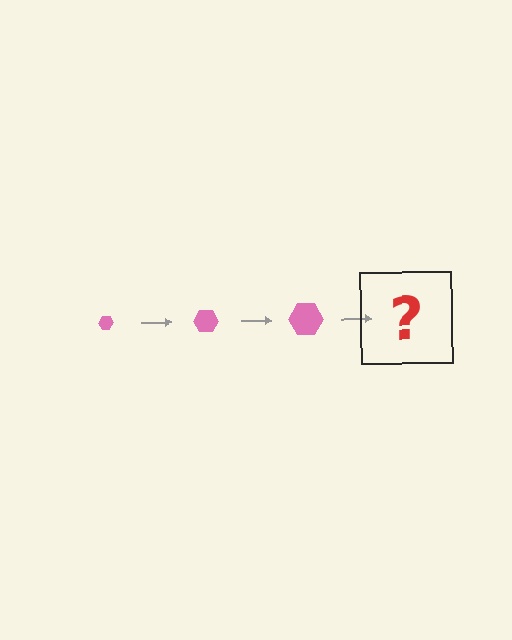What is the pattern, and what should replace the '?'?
The pattern is that the hexagon gets progressively larger each step. The '?' should be a pink hexagon, larger than the previous one.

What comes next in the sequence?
The next element should be a pink hexagon, larger than the previous one.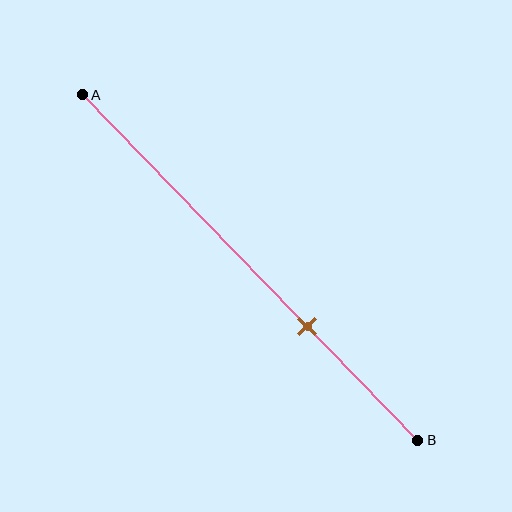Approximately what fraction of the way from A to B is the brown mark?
The brown mark is approximately 65% of the way from A to B.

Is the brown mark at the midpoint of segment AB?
No, the mark is at about 65% from A, not at the 50% midpoint.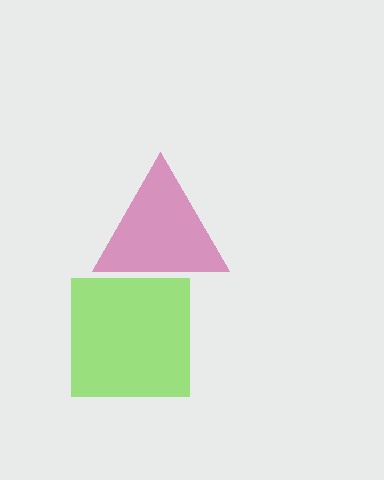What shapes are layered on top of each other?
The layered shapes are: a magenta triangle, a lime square.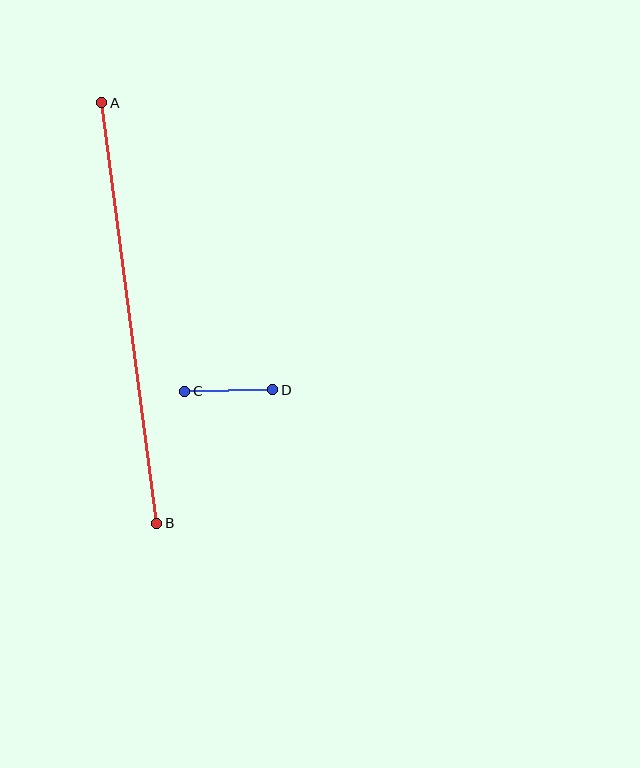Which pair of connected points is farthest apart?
Points A and B are farthest apart.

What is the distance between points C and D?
The distance is approximately 88 pixels.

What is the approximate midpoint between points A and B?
The midpoint is at approximately (129, 313) pixels.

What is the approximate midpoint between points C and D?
The midpoint is at approximately (229, 391) pixels.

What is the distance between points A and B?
The distance is approximately 424 pixels.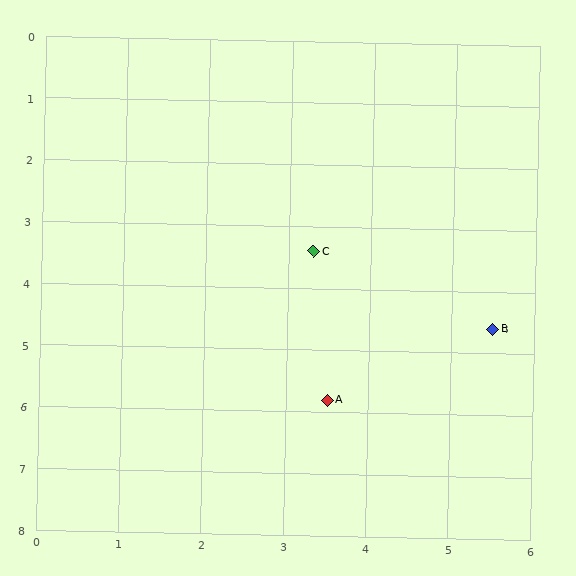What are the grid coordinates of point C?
Point C is at approximately (3.3, 3.4).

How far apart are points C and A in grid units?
Points C and A are about 2.4 grid units apart.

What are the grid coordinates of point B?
Point B is at approximately (5.5, 4.6).